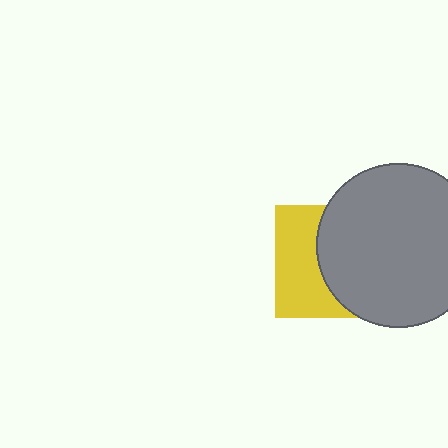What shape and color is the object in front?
The object in front is a gray circle.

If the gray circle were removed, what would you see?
You would see the complete yellow square.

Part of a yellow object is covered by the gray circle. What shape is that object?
It is a square.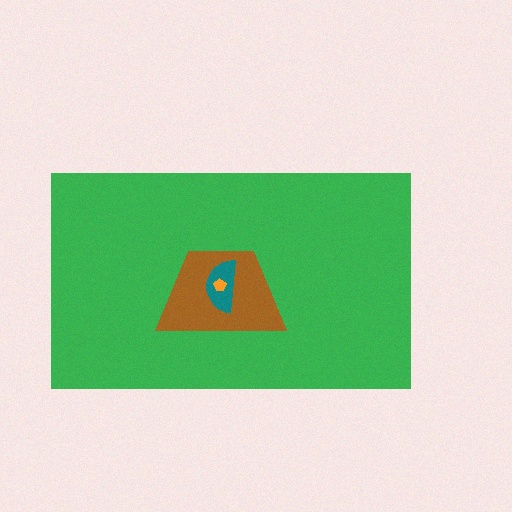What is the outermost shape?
The green rectangle.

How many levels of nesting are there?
4.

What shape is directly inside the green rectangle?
The brown trapezoid.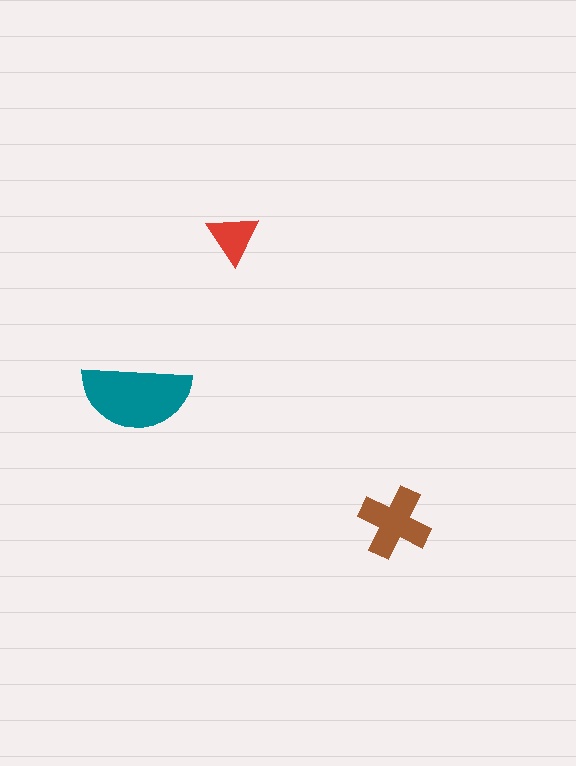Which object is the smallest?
The red triangle.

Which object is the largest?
The teal semicircle.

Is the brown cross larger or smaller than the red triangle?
Larger.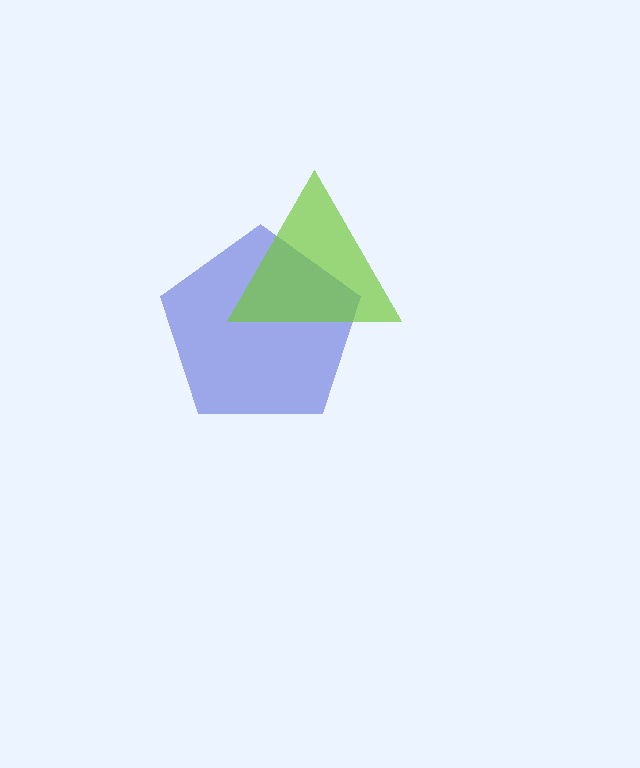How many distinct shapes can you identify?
There are 2 distinct shapes: a blue pentagon, a lime triangle.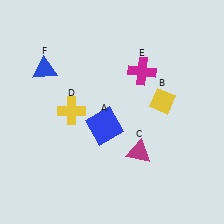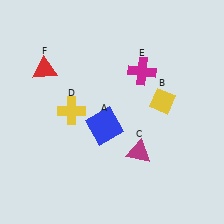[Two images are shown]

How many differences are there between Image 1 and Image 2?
There is 1 difference between the two images.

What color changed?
The triangle (F) changed from blue in Image 1 to red in Image 2.